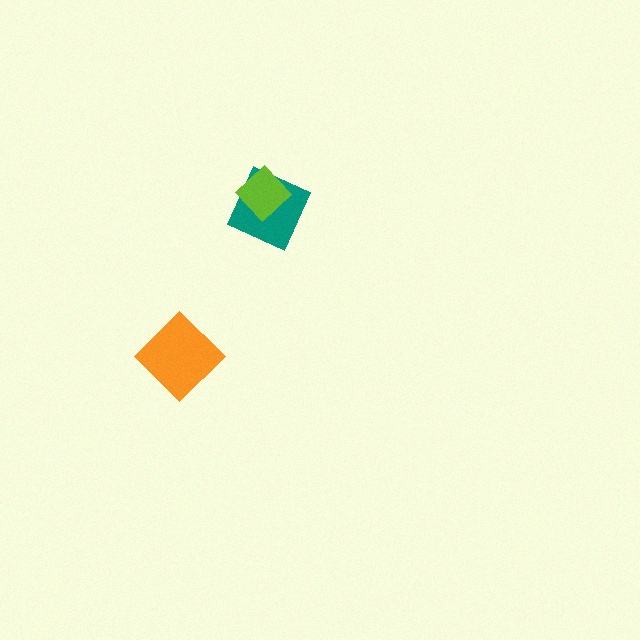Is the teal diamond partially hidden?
Yes, it is partially covered by another shape.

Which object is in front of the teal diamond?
The lime diamond is in front of the teal diamond.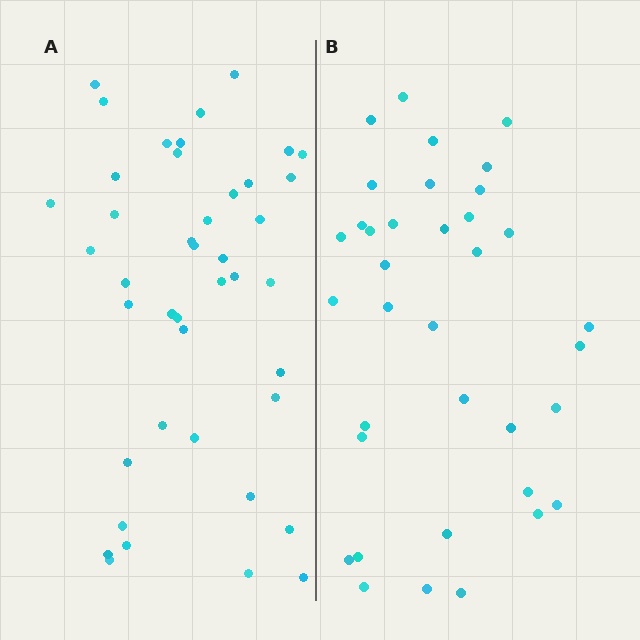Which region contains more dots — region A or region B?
Region A (the left region) has more dots.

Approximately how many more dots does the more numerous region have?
Region A has about 6 more dots than region B.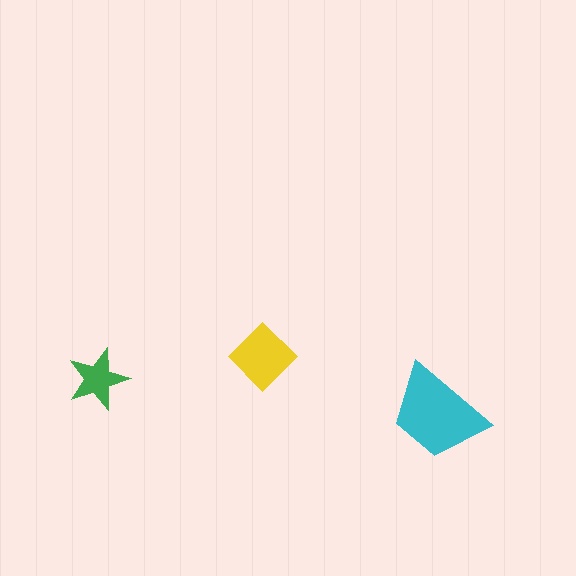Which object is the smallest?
The green star.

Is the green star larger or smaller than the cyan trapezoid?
Smaller.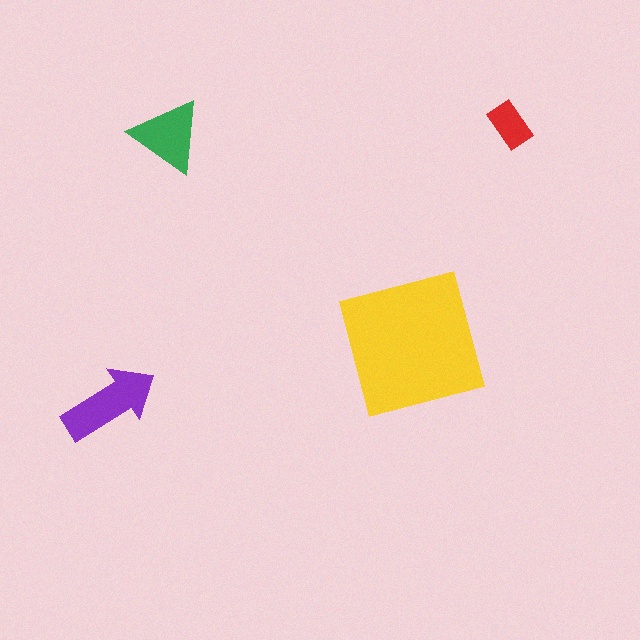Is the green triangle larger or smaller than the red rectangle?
Larger.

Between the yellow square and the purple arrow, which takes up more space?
The yellow square.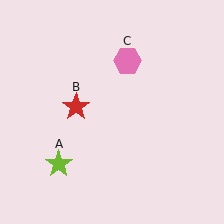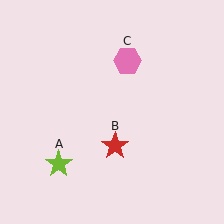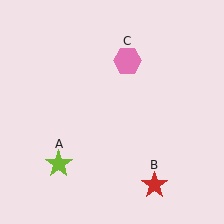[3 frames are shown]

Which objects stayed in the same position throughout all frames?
Lime star (object A) and pink hexagon (object C) remained stationary.